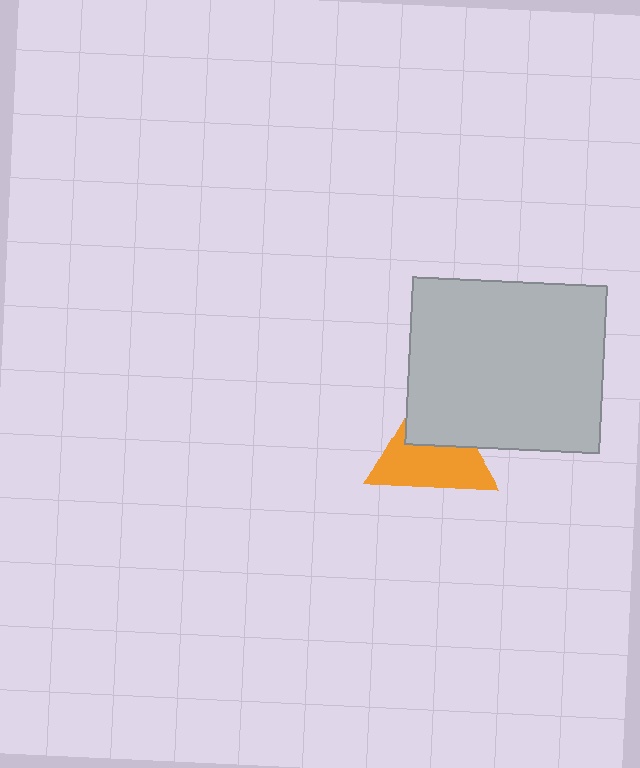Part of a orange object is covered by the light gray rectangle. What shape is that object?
It is a triangle.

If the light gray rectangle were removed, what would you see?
You would see the complete orange triangle.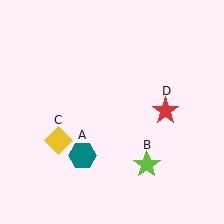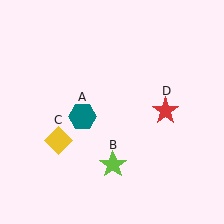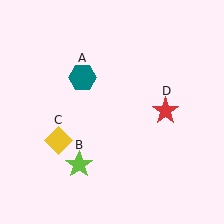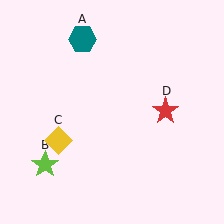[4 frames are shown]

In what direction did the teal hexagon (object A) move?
The teal hexagon (object A) moved up.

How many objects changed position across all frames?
2 objects changed position: teal hexagon (object A), lime star (object B).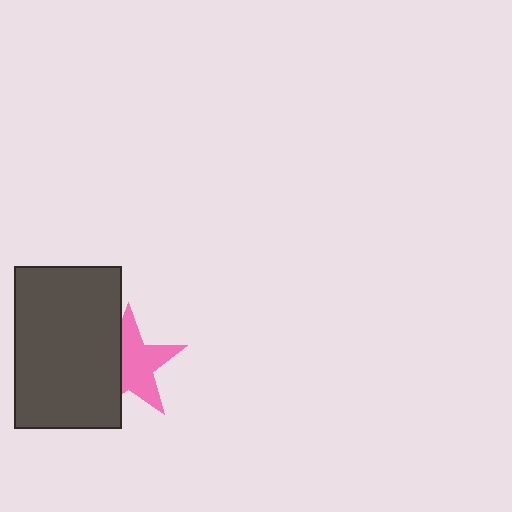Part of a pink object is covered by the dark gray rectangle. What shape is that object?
It is a star.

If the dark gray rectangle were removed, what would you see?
You would see the complete pink star.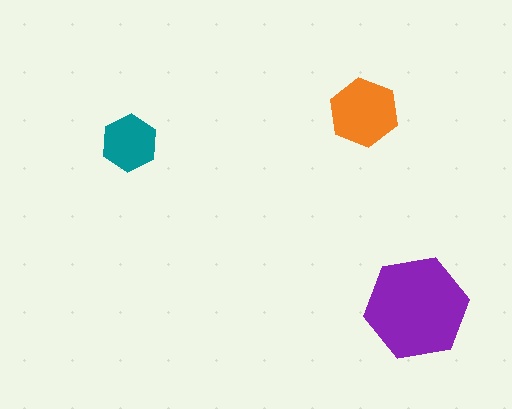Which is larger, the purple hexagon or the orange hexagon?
The purple one.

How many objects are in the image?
There are 3 objects in the image.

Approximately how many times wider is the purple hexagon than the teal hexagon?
About 2 times wider.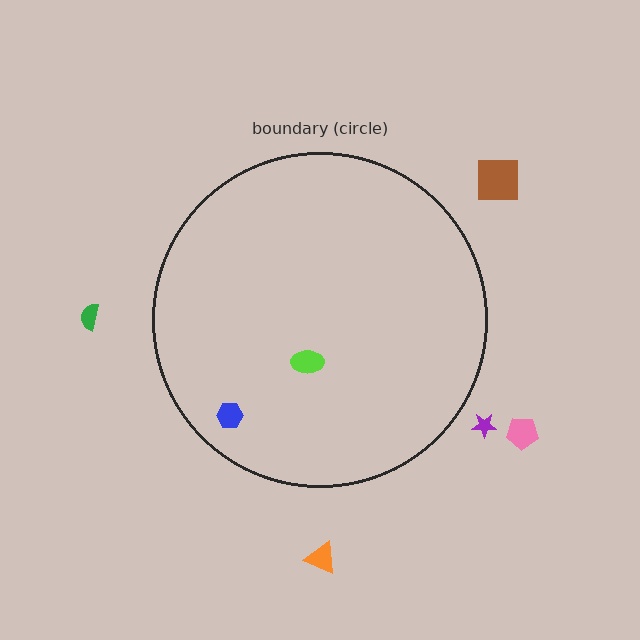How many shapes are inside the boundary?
2 inside, 5 outside.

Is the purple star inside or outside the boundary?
Outside.